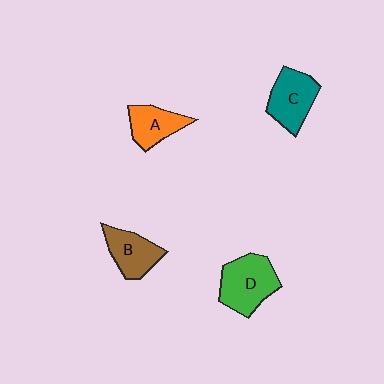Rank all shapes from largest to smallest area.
From largest to smallest: D (green), C (teal), B (brown), A (orange).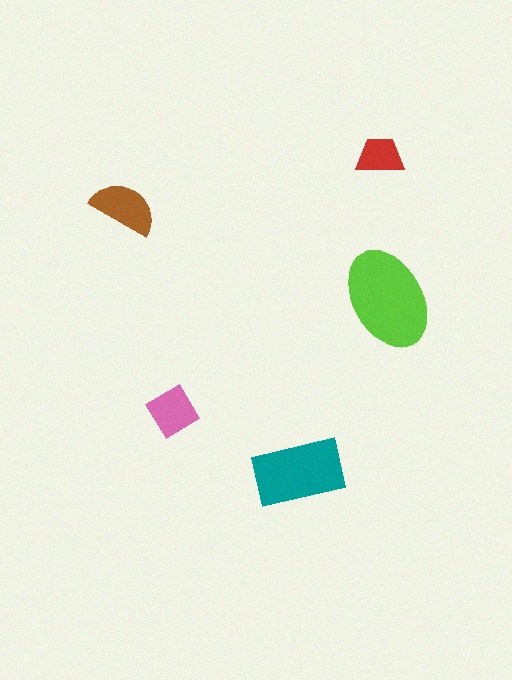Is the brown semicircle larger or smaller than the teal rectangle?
Smaller.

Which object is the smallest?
The red trapezoid.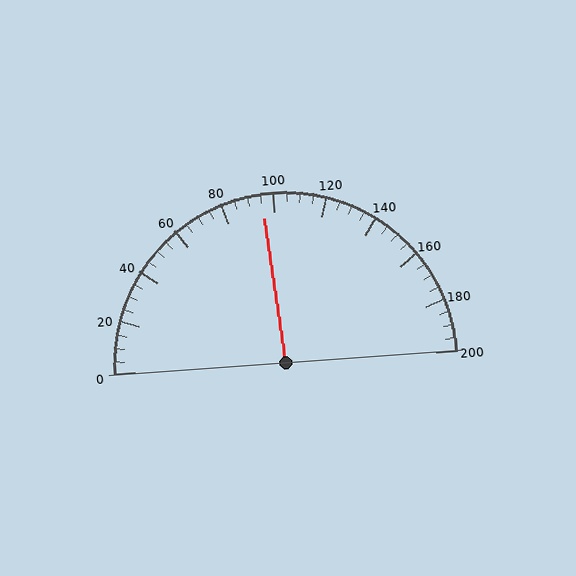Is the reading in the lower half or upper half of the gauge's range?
The reading is in the lower half of the range (0 to 200).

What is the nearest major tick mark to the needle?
The nearest major tick mark is 100.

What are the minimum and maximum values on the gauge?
The gauge ranges from 0 to 200.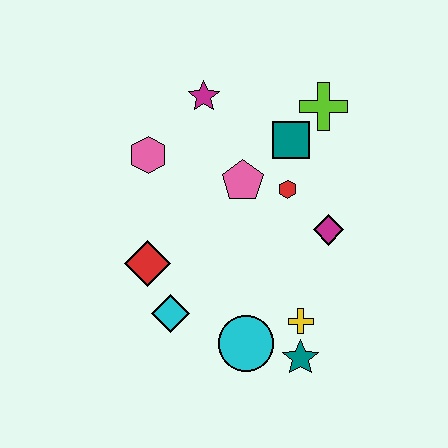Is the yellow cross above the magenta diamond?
No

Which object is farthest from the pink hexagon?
The teal star is farthest from the pink hexagon.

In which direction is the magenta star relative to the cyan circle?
The magenta star is above the cyan circle.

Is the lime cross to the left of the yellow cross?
No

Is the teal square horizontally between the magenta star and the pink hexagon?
No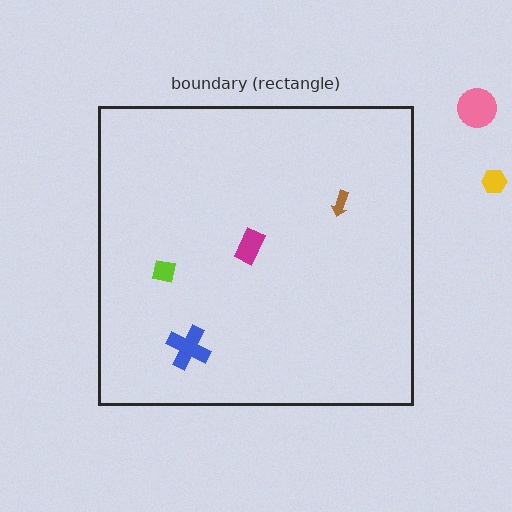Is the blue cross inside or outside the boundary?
Inside.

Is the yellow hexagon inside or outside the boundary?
Outside.